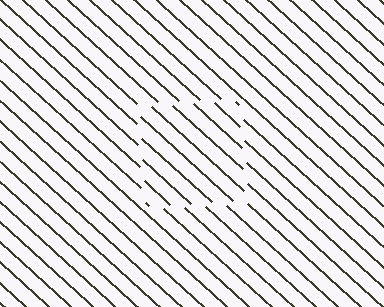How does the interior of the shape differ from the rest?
The interior of the shape contains the same grating, shifted by half a period — the contour is defined by the phase discontinuity where line-ends from the inner and outer gratings abut.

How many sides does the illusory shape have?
4 sides — the line-ends trace a square.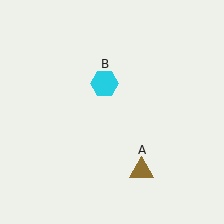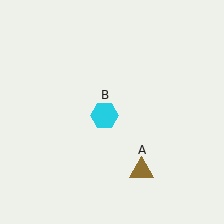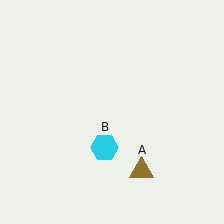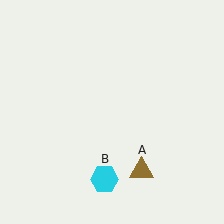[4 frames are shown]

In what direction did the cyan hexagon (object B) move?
The cyan hexagon (object B) moved down.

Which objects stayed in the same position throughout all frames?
Brown triangle (object A) remained stationary.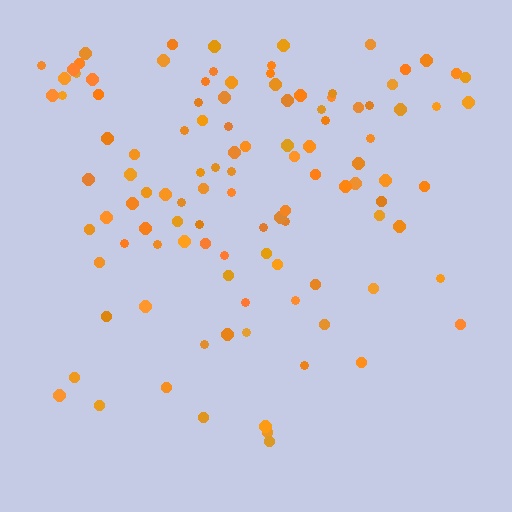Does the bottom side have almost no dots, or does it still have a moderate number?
Still a moderate number, just noticeably fewer than the top.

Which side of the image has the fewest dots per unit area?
The bottom.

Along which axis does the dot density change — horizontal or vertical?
Vertical.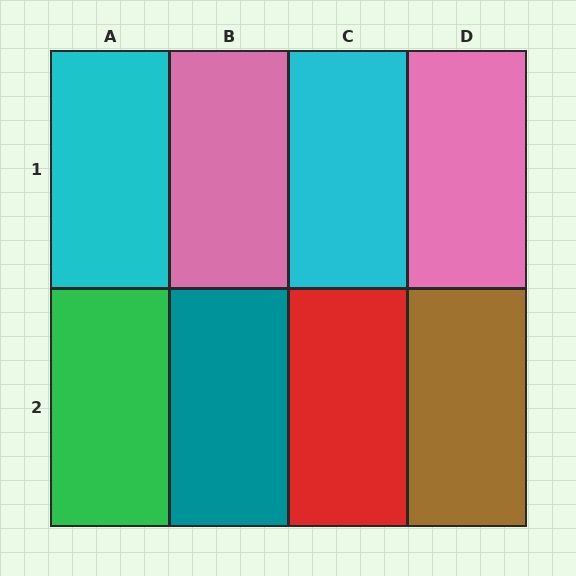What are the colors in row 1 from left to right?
Cyan, pink, cyan, pink.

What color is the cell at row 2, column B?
Teal.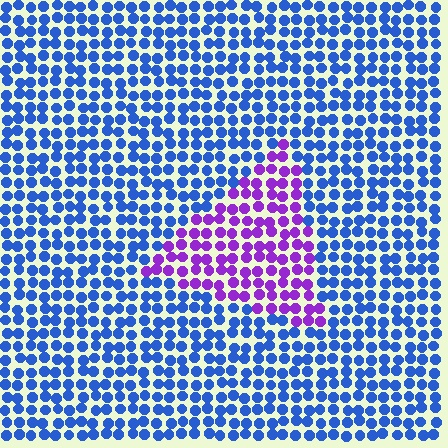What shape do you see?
I see a triangle.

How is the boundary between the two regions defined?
The boundary is defined purely by a slight shift in hue (about 59 degrees). Spacing, size, and orientation are identical on both sides.